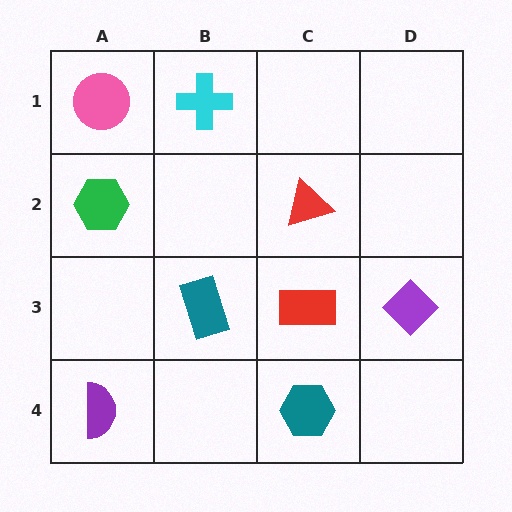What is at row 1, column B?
A cyan cross.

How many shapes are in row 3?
3 shapes.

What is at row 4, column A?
A purple semicircle.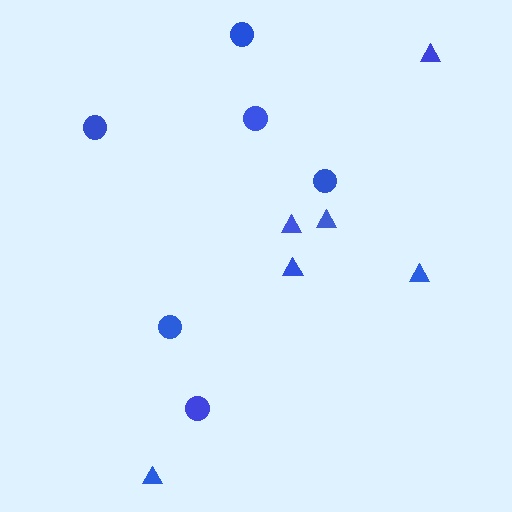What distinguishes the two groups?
There are 2 groups: one group of triangles (6) and one group of circles (6).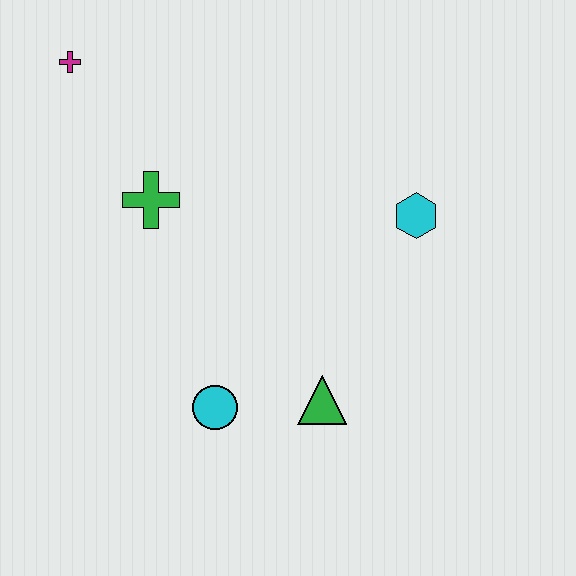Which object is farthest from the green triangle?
The magenta cross is farthest from the green triangle.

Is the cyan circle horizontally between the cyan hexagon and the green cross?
Yes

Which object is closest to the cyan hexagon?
The green triangle is closest to the cyan hexagon.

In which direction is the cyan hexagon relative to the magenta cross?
The cyan hexagon is to the right of the magenta cross.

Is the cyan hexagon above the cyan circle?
Yes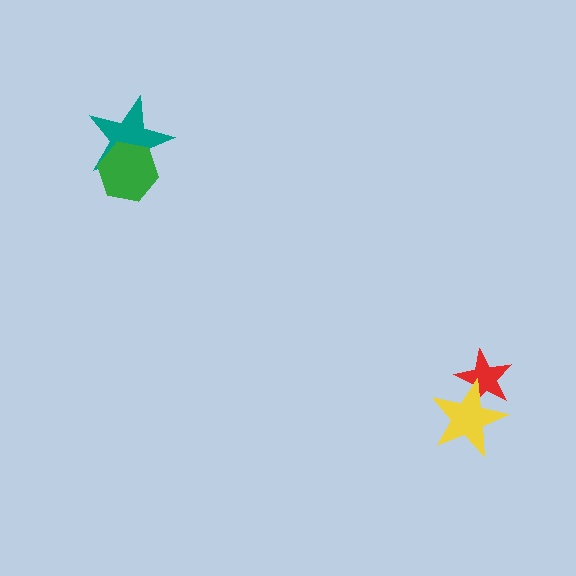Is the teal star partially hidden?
Yes, it is partially covered by another shape.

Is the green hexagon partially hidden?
No, no other shape covers it.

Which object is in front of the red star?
The yellow star is in front of the red star.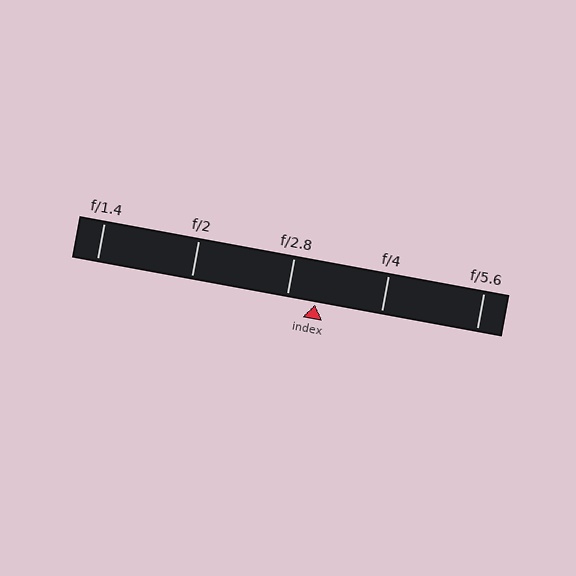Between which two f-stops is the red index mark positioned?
The index mark is between f/2.8 and f/4.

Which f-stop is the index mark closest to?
The index mark is closest to f/2.8.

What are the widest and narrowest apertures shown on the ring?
The widest aperture shown is f/1.4 and the narrowest is f/5.6.